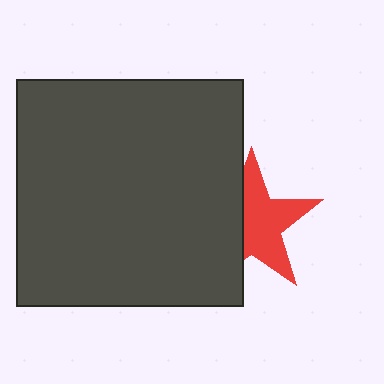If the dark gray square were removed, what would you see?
You would see the complete red star.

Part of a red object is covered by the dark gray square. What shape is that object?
It is a star.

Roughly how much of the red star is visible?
About half of it is visible (roughly 61%).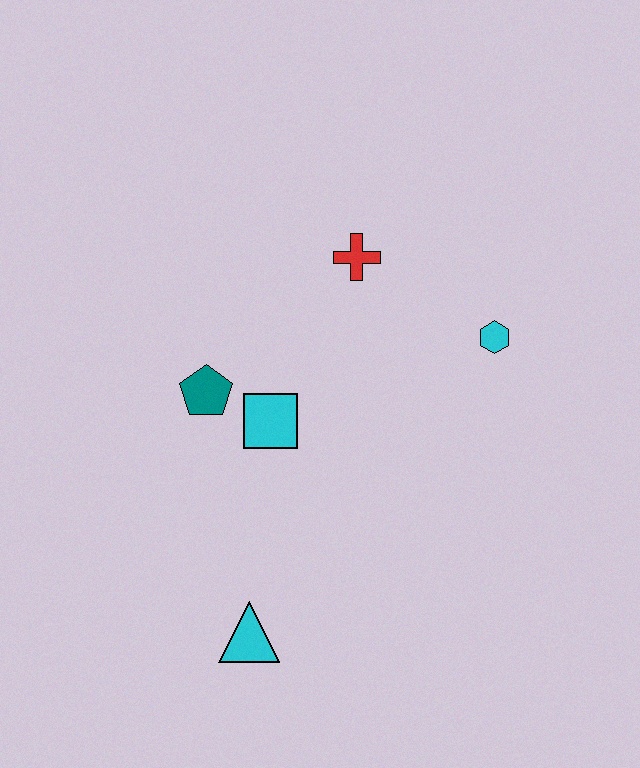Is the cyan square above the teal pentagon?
No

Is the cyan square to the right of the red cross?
No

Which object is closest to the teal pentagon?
The cyan square is closest to the teal pentagon.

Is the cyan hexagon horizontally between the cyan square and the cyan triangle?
No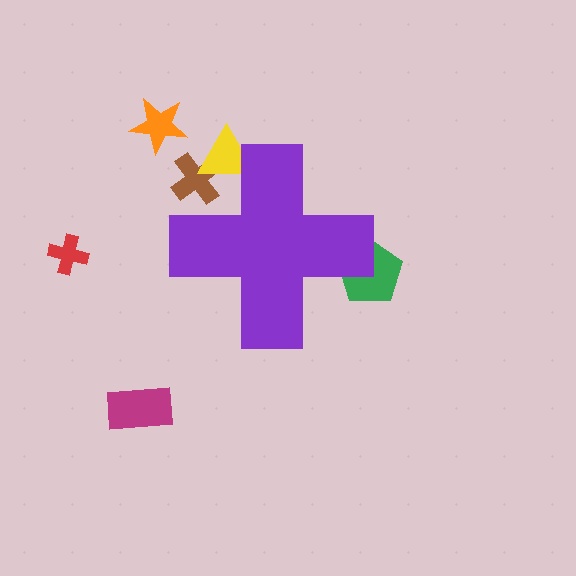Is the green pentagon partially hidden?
Yes, the green pentagon is partially hidden behind the purple cross.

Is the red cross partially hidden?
No, the red cross is fully visible.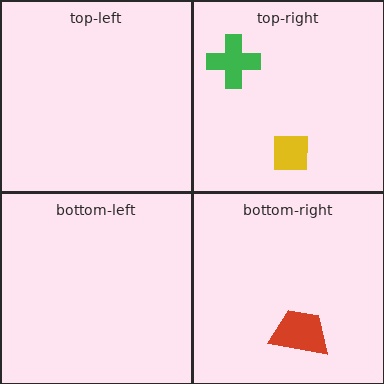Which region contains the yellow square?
The top-right region.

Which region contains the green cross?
The top-right region.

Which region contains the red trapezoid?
The bottom-right region.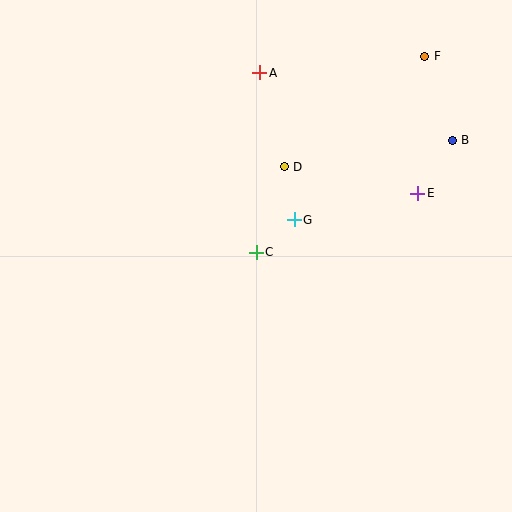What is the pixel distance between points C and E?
The distance between C and E is 172 pixels.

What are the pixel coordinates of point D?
Point D is at (284, 167).